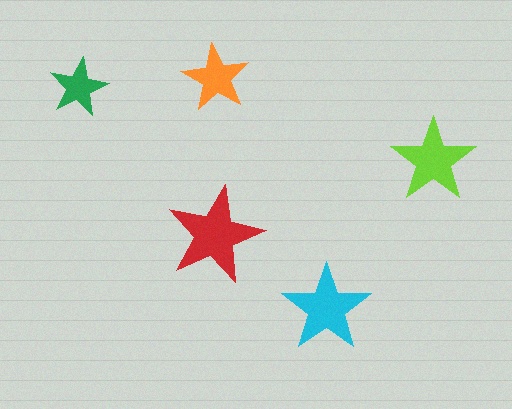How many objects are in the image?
There are 5 objects in the image.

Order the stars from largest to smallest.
the red one, the cyan one, the lime one, the orange one, the green one.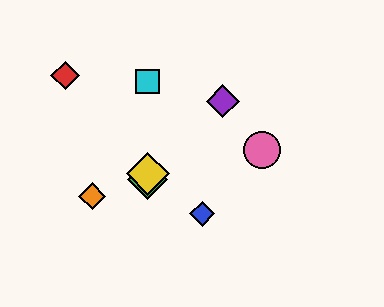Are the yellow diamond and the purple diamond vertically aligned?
No, the yellow diamond is at x≈148 and the purple diamond is at x≈223.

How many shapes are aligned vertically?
3 shapes (the green diamond, the yellow diamond, the cyan square) are aligned vertically.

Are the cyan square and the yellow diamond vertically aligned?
Yes, both are at x≈148.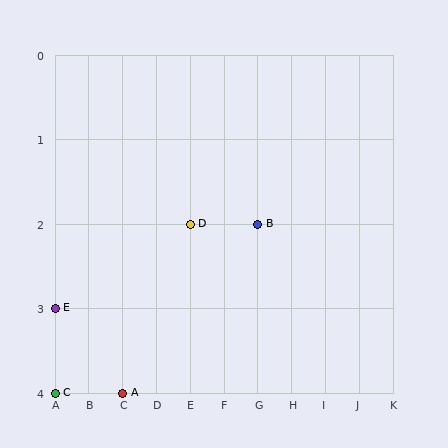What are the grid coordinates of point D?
Point D is at grid coordinates (E, 2).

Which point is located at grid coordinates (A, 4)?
Point C is at (A, 4).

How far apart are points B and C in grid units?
Points B and C are 6 columns and 2 rows apart (about 6.3 grid units diagonally).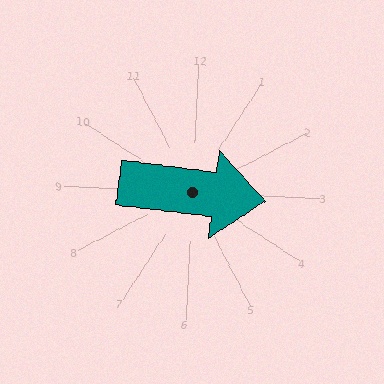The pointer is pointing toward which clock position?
Roughly 3 o'clock.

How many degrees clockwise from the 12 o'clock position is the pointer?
Approximately 95 degrees.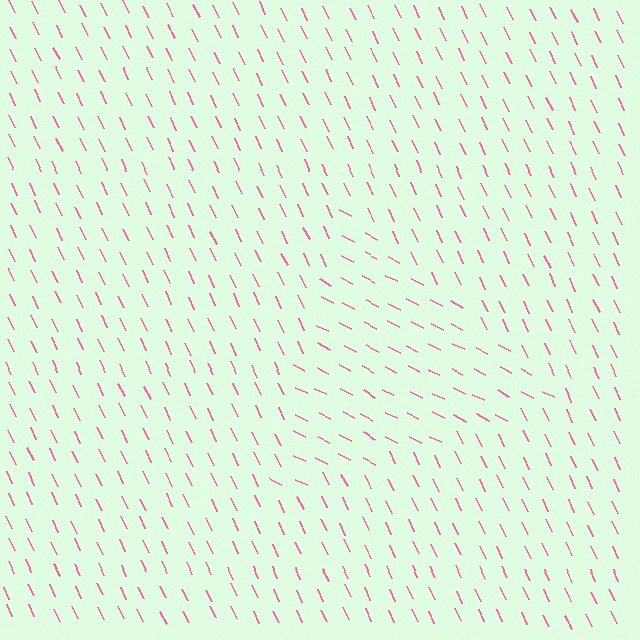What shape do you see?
I see a triangle.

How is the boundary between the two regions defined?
The boundary is defined purely by a change in line orientation (approximately 37 degrees difference). All lines are the same color and thickness.